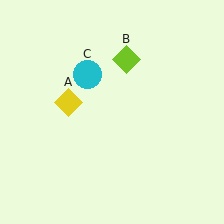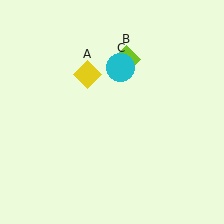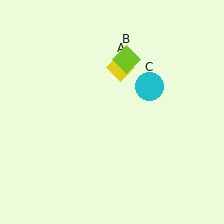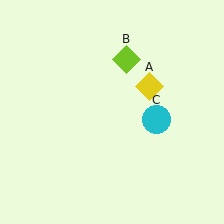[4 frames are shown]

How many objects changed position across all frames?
2 objects changed position: yellow diamond (object A), cyan circle (object C).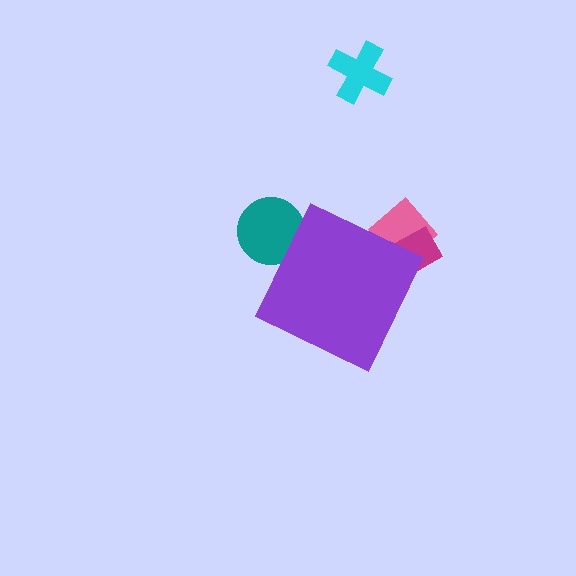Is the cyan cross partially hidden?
No, the cyan cross is fully visible.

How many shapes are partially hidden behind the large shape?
3 shapes are partially hidden.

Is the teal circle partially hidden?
Yes, the teal circle is partially hidden behind the purple diamond.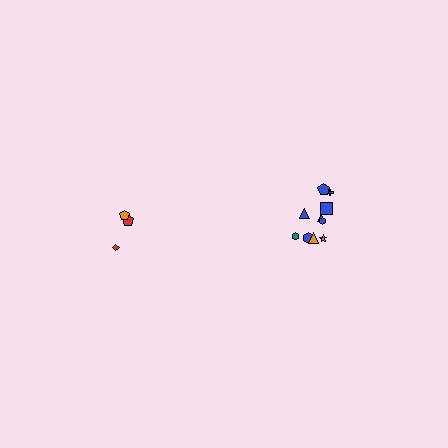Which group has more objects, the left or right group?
The right group.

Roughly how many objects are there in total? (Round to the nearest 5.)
Roughly 15 objects in total.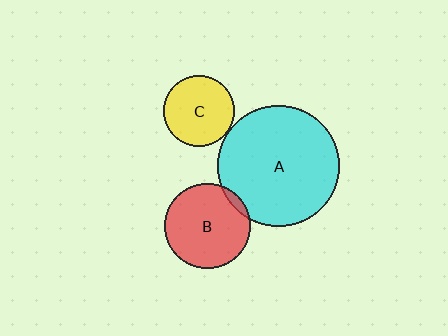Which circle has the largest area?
Circle A (cyan).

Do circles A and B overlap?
Yes.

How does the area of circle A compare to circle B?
Approximately 2.0 times.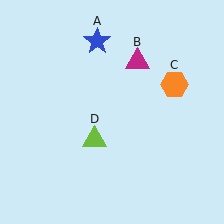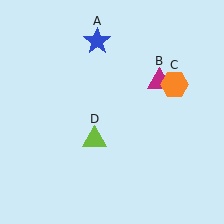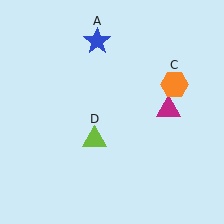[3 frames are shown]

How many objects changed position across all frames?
1 object changed position: magenta triangle (object B).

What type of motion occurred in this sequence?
The magenta triangle (object B) rotated clockwise around the center of the scene.